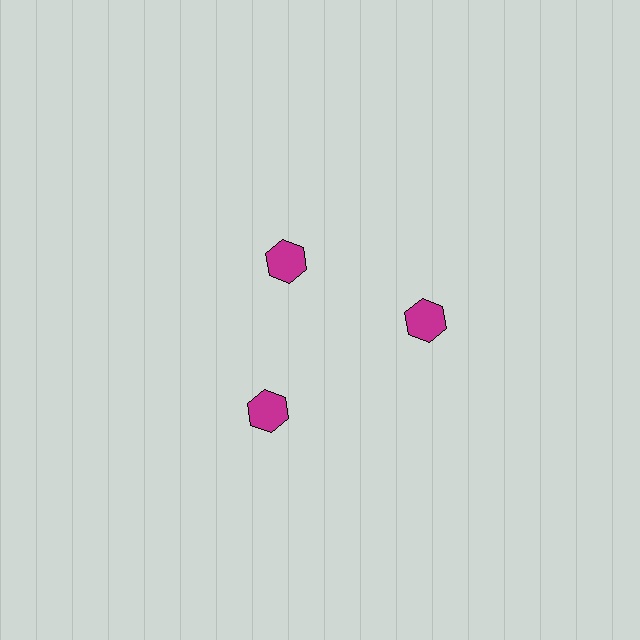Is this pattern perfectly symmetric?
No. The 3 magenta hexagons are arranged in a ring, but one element near the 11 o'clock position is pulled inward toward the center, breaking the 3-fold rotational symmetry.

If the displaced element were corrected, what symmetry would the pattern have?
It would have 3-fold rotational symmetry — the pattern would map onto itself every 120 degrees.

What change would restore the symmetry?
The symmetry would be restored by moving it outward, back onto the ring so that all 3 hexagons sit at equal angles and equal distance from the center.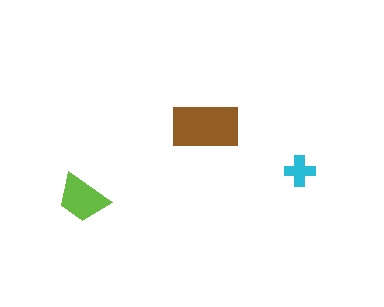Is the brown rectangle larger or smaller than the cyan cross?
Larger.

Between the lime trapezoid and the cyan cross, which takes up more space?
The lime trapezoid.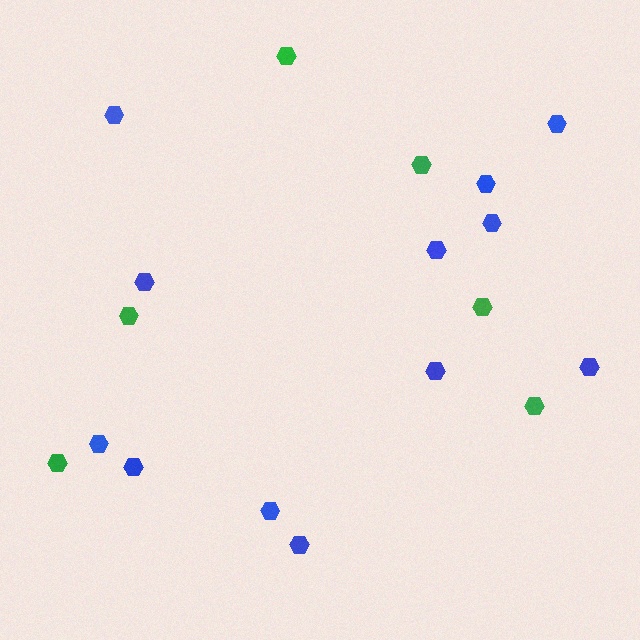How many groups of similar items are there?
There are 2 groups: one group of blue hexagons (12) and one group of green hexagons (6).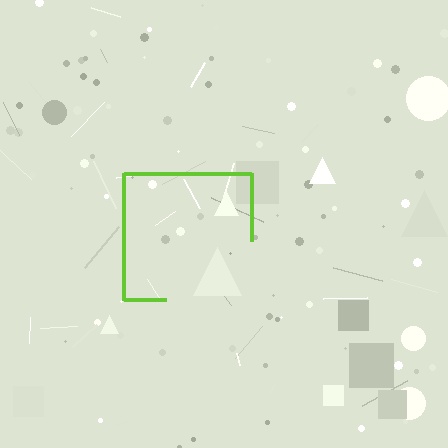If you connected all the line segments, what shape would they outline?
They would outline a square.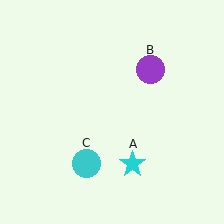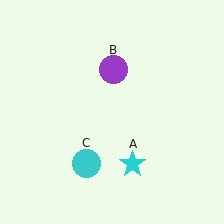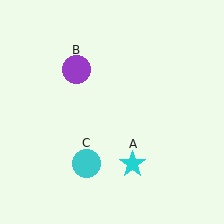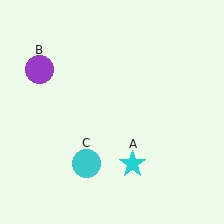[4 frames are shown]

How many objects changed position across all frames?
1 object changed position: purple circle (object B).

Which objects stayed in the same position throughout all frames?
Cyan star (object A) and cyan circle (object C) remained stationary.